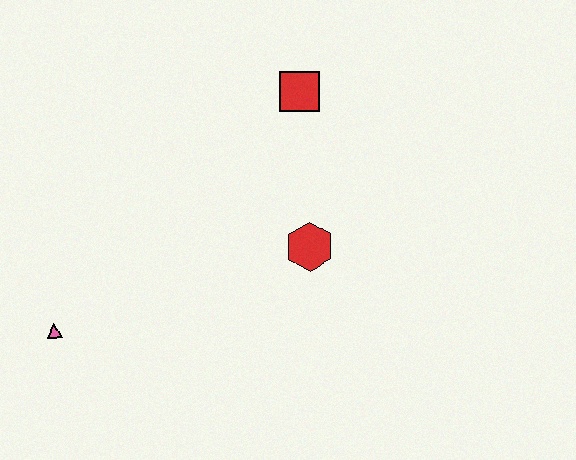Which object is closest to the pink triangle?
The red hexagon is closest to the pink triangle.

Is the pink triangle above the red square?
No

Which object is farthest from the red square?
The pink triangle is farthest from the red square.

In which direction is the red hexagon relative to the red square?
The red hexagon is below the red square.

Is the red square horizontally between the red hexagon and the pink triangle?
Yes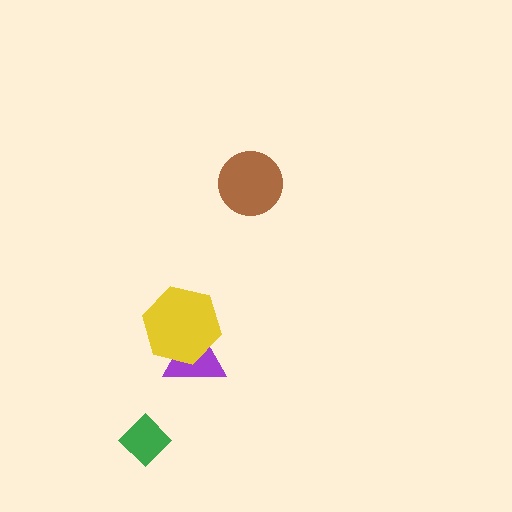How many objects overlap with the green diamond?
0 objects overlap with the green diamond.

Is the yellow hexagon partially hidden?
No, no other shape covers it.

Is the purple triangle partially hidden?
Yes, it is partially covered by another shape.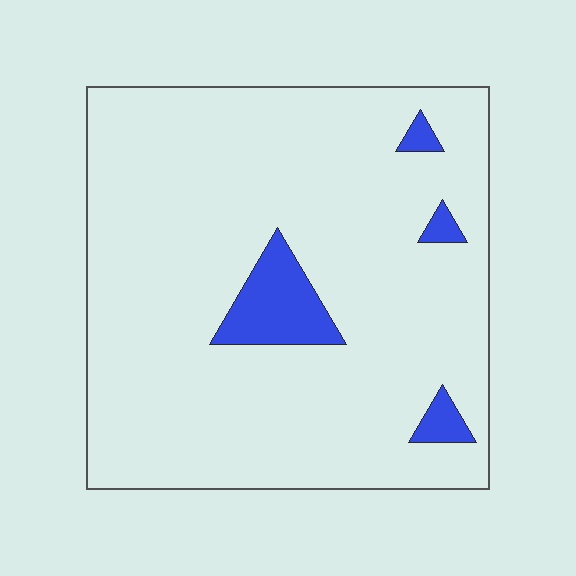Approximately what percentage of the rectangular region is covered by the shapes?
Approximately 10%.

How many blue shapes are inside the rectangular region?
4.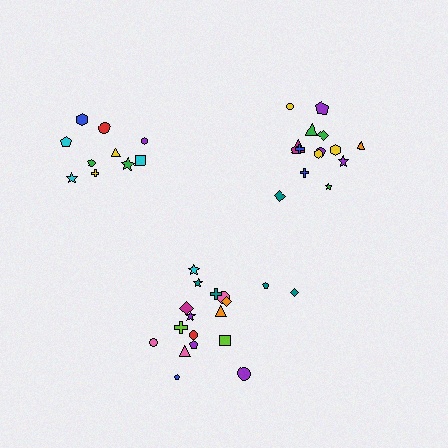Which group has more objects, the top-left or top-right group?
The top-right group.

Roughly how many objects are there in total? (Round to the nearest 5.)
Roughly 45 objects in total.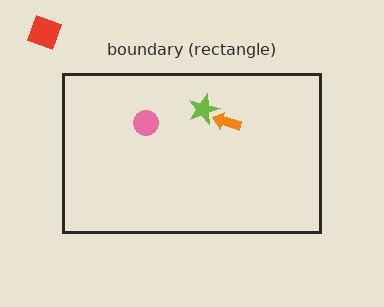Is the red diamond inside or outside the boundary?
Outside.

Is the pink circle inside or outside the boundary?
Inside.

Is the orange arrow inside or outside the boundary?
Inside.